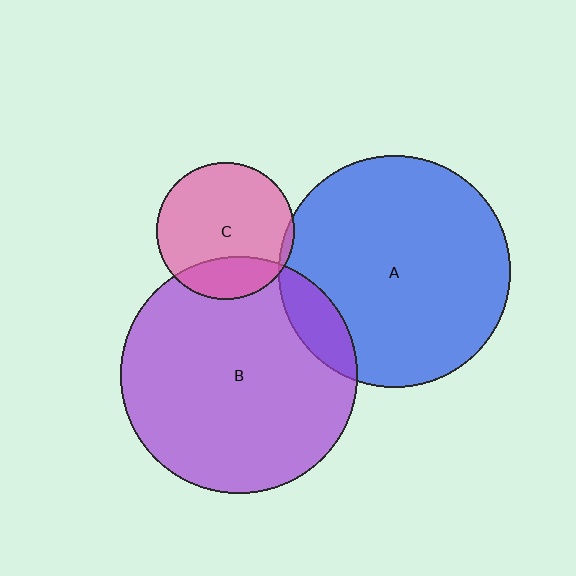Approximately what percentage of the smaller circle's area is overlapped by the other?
Approximately 20%.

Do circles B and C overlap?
Yes.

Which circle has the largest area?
Circle B (purple).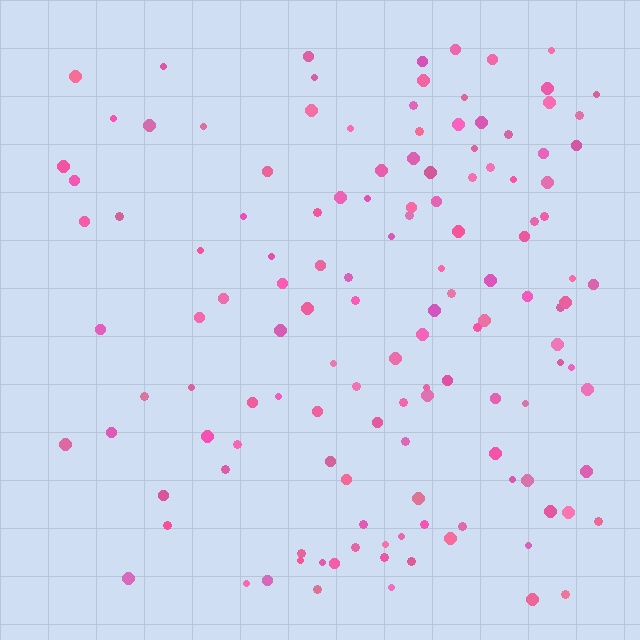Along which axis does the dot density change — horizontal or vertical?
Horizontal.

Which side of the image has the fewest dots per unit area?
The left.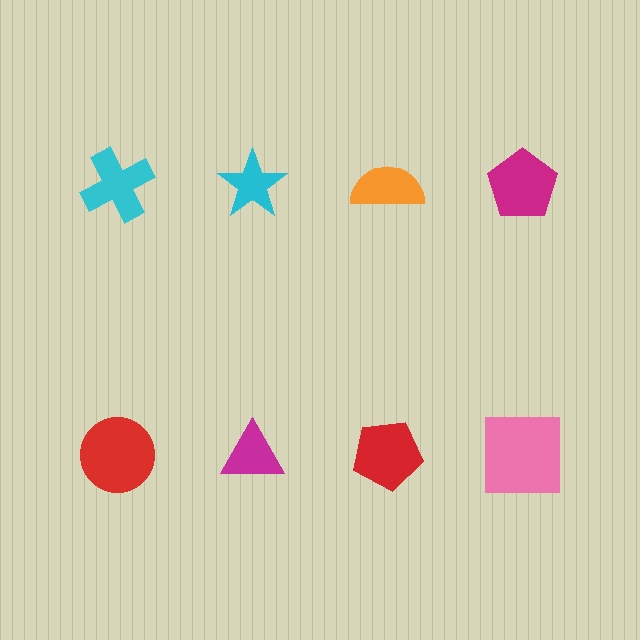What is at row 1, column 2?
A cyan star.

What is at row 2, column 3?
A red pentagon.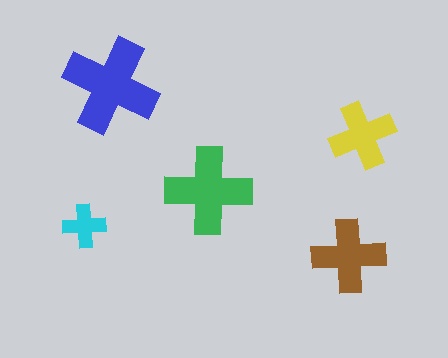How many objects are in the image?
There are 5 objects in the image.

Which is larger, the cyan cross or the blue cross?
The blue one.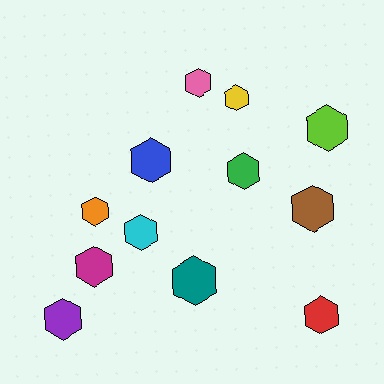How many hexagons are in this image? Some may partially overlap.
There are 12 hexagons.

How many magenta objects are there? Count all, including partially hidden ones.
There is 1 magenta object.